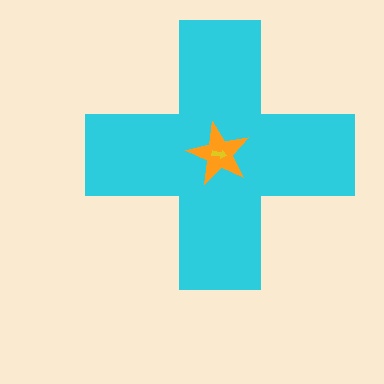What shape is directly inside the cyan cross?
The orange star.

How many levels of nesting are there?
3.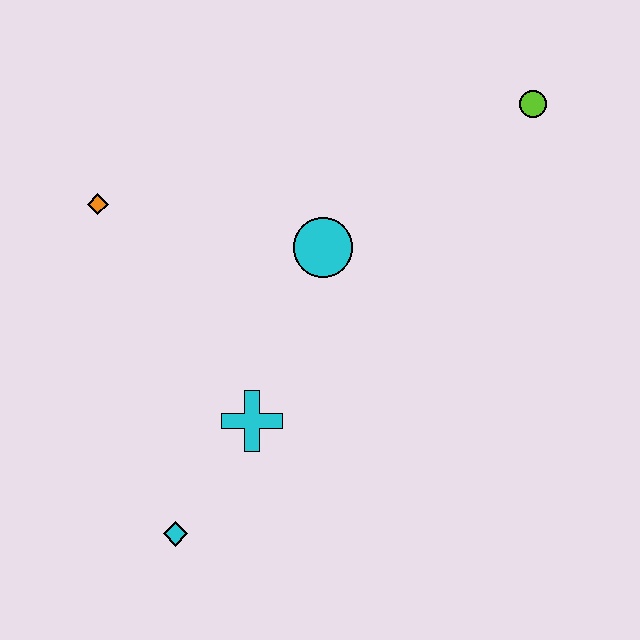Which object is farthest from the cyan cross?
The lime circle is farthest from the cyan cross.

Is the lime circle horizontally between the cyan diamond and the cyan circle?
No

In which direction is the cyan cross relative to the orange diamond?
The cyan cross is below the orange diamond.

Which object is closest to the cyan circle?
The cyan cross is closest to the cyan circle.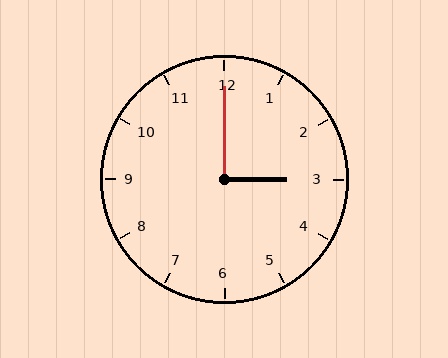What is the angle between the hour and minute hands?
Approximately 90 degrees.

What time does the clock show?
3:00.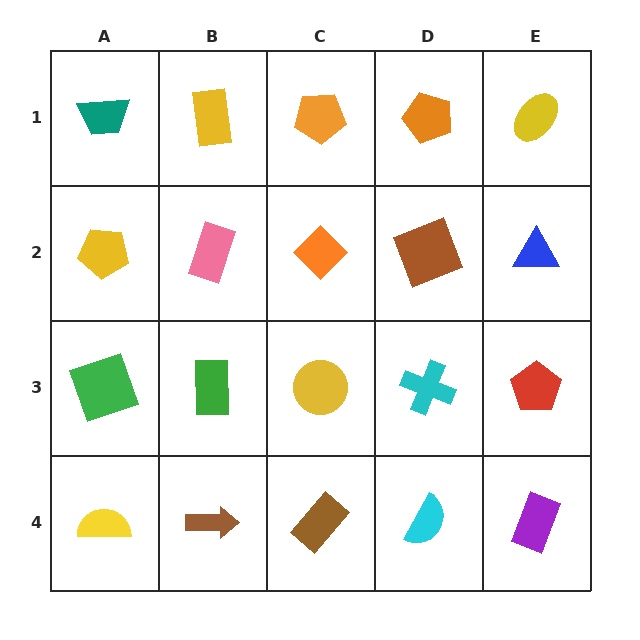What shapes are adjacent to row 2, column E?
A yellow ellipse (row 1, column E), a red pentagon (row 3, column E), a brown square (row 2, column D).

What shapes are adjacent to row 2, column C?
An orange pentagon (row 1, column C), a yellow circle (row 3, column C), a pink rectangle (row 2, column B), a brown square (row 2, column D).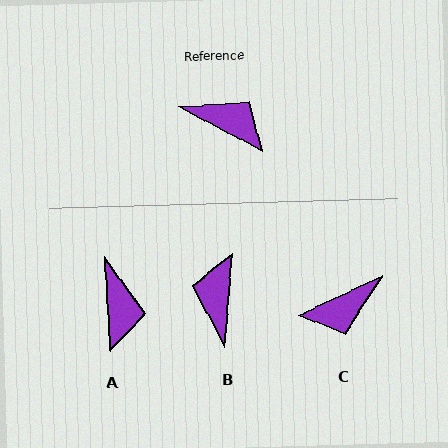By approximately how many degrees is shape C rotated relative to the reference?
Approximately 127 degrees clockwise.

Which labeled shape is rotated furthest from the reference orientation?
C, about 127 degrees away.